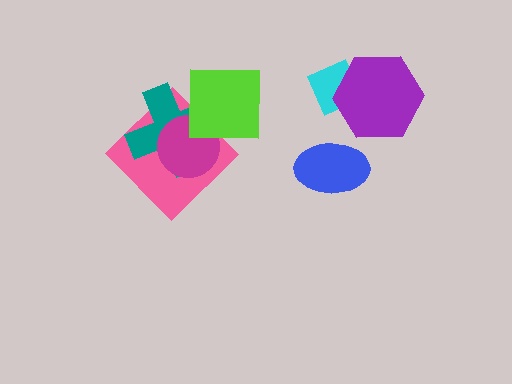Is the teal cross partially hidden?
Yes, it is partially covered by another shape.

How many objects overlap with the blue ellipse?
0 objects overlap with the blue ellipse.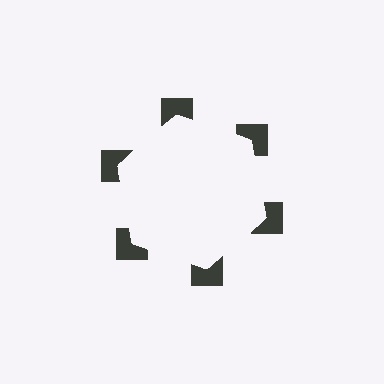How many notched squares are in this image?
There are 6 — one at each vertex of the illusory hexagon.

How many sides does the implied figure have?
6 sides.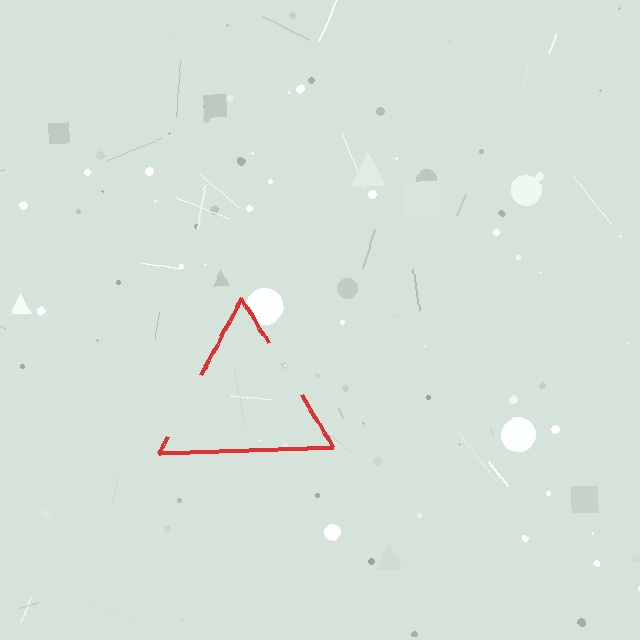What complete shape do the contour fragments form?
The contour fragments form a triangle.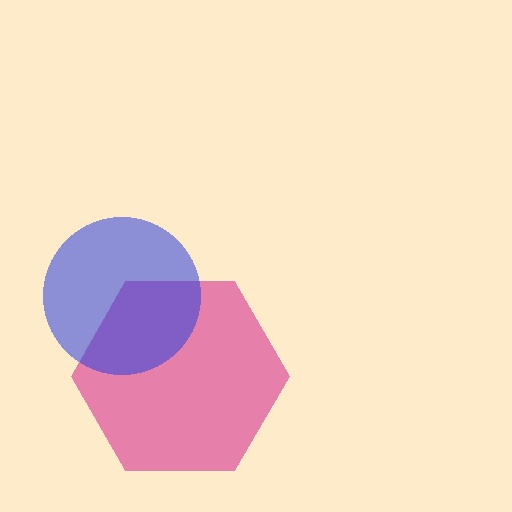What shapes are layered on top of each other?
The layered shapes are: a magenta hexagon, a blue circle.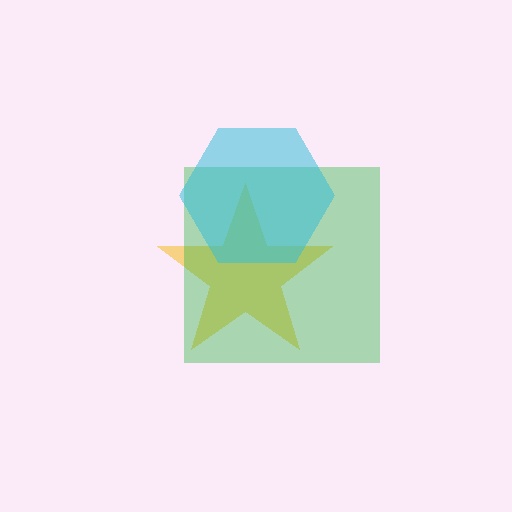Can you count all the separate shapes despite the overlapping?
Yes, there are 3 separate shapes.